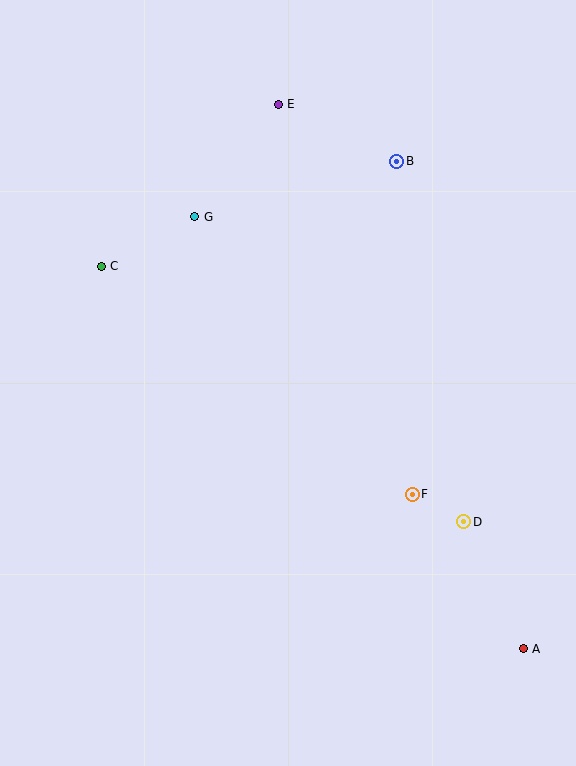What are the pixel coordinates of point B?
Point B is at (397, 161).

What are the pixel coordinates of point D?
Point D is at (464, 522).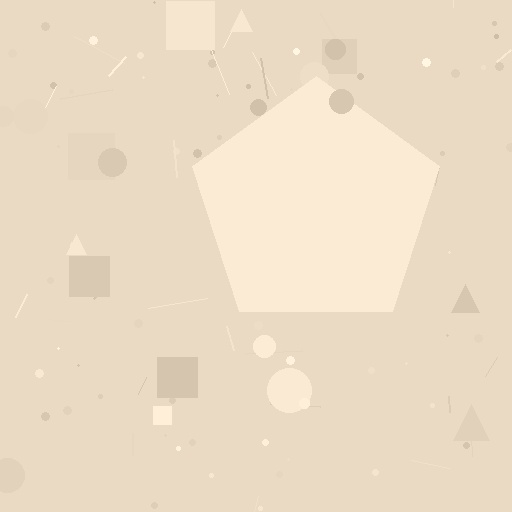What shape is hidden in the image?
A pentagon is hidden in the image.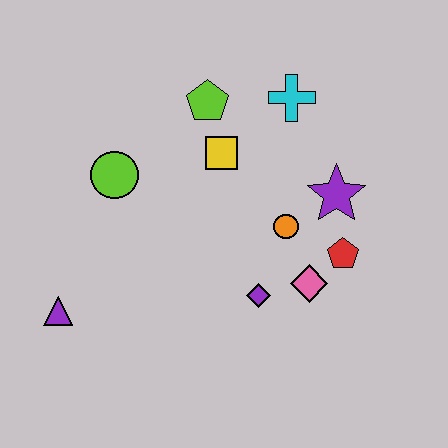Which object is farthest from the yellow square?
The purple triangle is farthest from the yellow square.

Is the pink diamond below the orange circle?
Yes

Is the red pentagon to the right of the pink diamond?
Yes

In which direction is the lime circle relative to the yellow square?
The lime circle is to the left of the yellow square.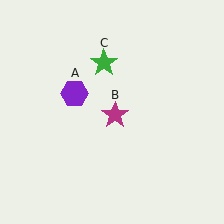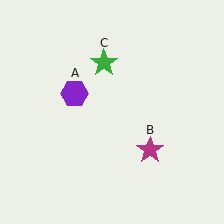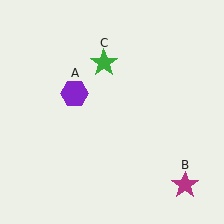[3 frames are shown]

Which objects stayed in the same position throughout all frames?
Purple hexagon (object A) and green star (object C) remained stationary.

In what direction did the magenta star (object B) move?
The magenta star (object B) moved down and to the right.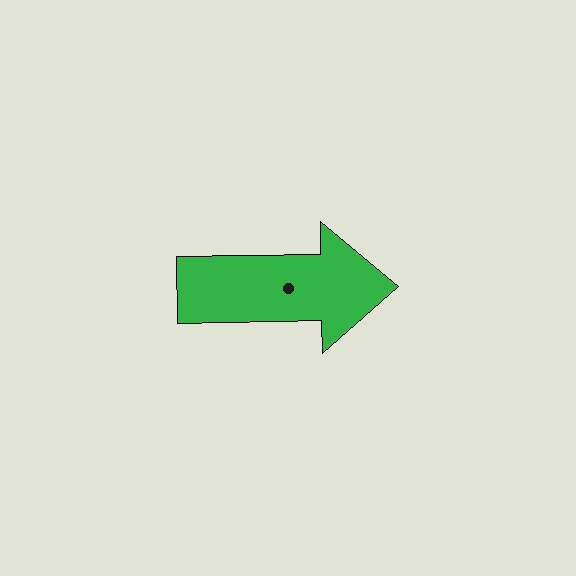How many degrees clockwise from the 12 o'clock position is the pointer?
Approximately 89 degrees.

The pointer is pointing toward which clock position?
Roughly 3 o'clock.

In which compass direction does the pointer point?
East.